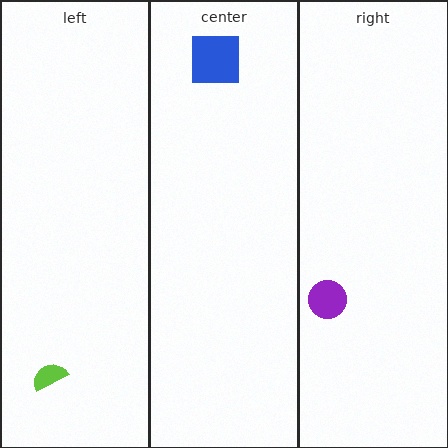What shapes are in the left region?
The lime semicircle.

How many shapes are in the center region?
1.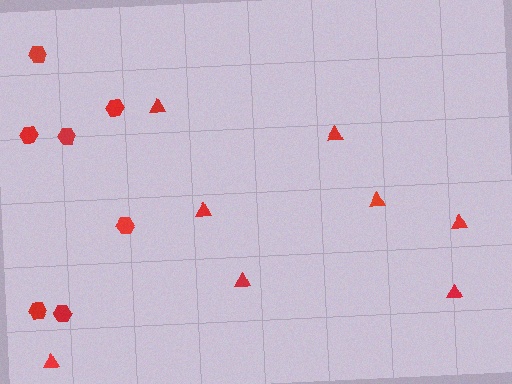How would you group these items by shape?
There are 2 groups: one group of hexagons (7) and one group of triangles (8).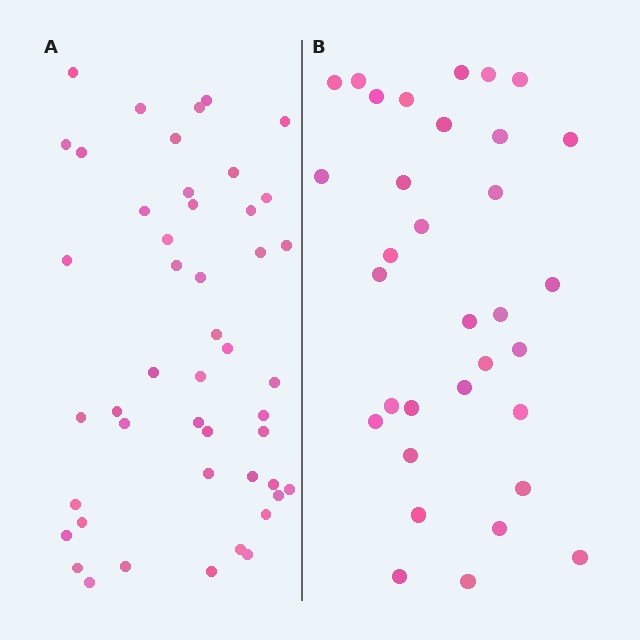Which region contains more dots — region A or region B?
Region A (the left region) has more dots.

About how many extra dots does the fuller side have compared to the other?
Region A has approximately 15 more dots than region B.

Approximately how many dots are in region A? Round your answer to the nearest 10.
About 50 dots. (The exact count is 47, which rounds to 50.)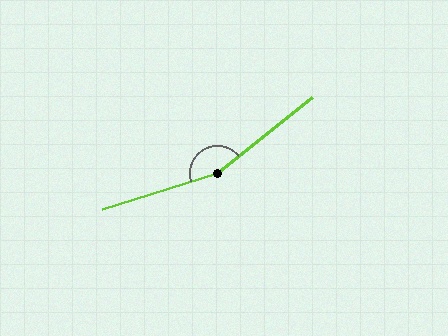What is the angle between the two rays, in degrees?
Approximately 159 degrees.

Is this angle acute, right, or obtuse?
It is obtuse.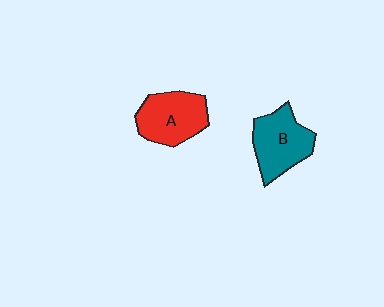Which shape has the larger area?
Shape A (red).